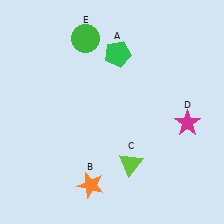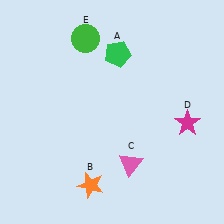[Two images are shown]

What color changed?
The triangle (C) changed from lime in Image 1 to pink in Image 2.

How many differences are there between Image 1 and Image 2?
There is 1 difference between the two images.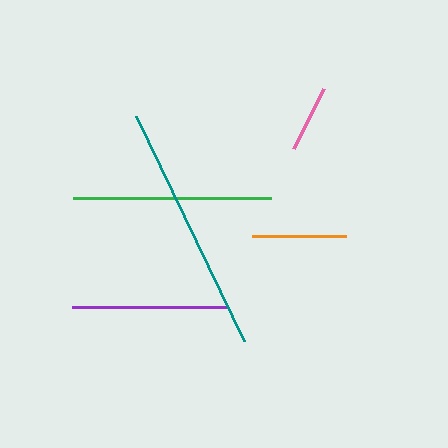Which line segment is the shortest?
The pink line is the shortest at approximately 67 pixels.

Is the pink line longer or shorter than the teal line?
The teal line is longer than the pink line.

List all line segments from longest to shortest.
From longest to shortest: teal, green, purple, orange, pink.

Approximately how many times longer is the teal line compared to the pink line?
The teal line is approximately 3.7 times the length of the pink line.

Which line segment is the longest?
The teal line is the longest at approximately 250 pixels.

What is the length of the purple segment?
The purple segment is approximately 155 pixels long.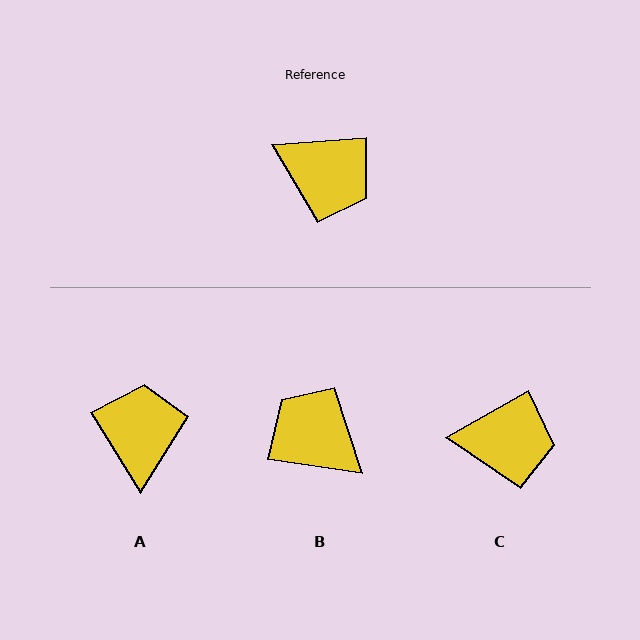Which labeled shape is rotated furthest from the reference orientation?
B, about 167 degrees away.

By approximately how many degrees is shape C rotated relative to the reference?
Approximately 26 degrees counter-clockwise.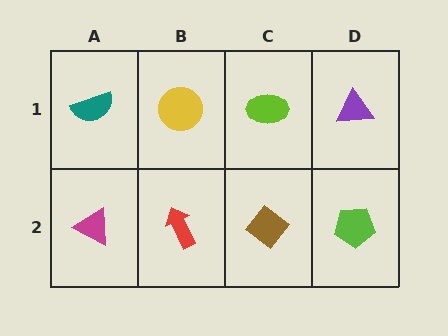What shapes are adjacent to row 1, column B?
A red arrow (row 2, column B), a teal semicircle (row 1, column A), a lime ellipse (row 1, column C).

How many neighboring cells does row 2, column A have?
2.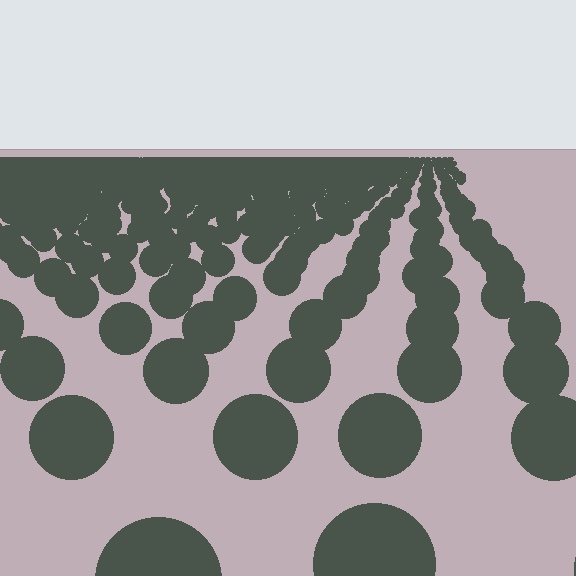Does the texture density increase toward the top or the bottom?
Density increases toward the top.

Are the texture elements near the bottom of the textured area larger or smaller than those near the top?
Larger. Near the bottom, elements are closer to the viewer and appear at a bigger on-screen size.